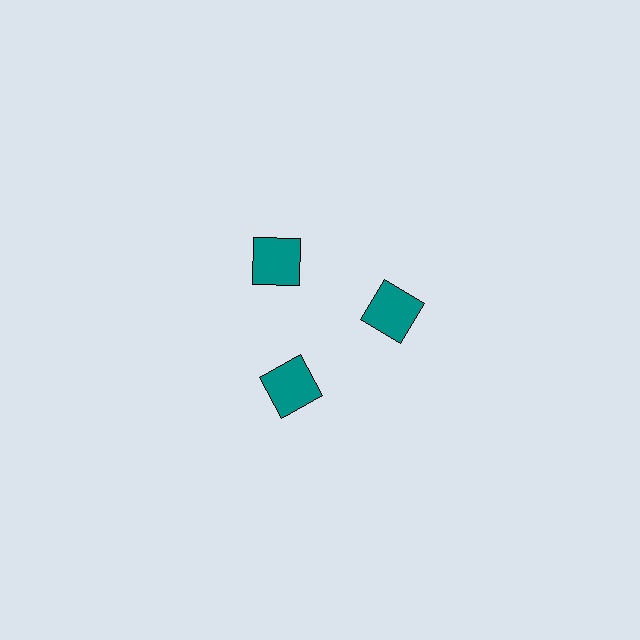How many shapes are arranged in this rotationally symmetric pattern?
There are 3 shapes, arranged in 3 groups of 1.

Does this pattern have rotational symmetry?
Yes, this pattern has 3-fold rotational symmetry. It looks the same after rotating 120 degrees around the center.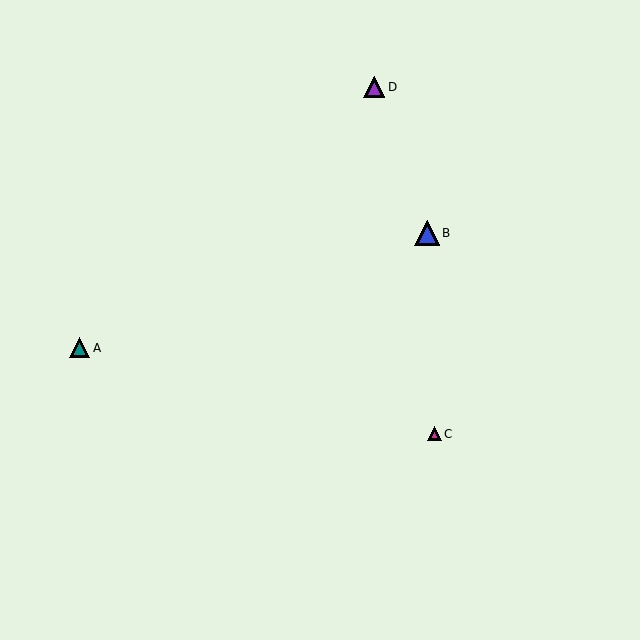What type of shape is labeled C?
Shape C is a magenta triangle.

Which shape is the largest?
The blue triangle (labeled B) is the largest.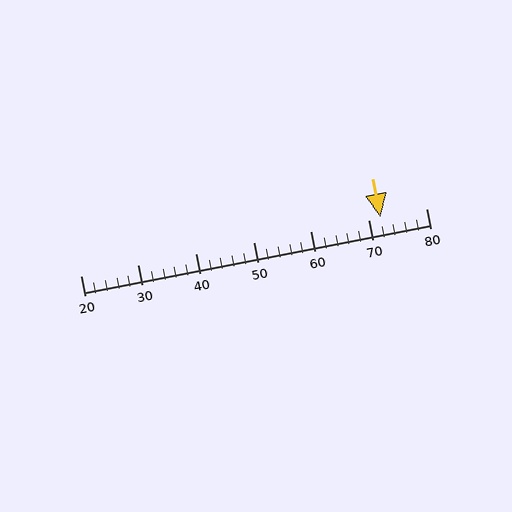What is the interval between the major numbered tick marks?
The major tick marks are spaced 10 units apart.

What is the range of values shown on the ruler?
The ruler shows values from 20 to 80.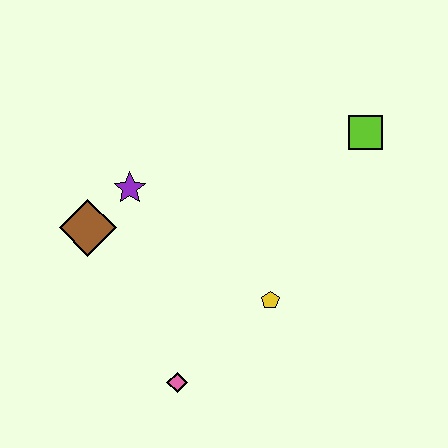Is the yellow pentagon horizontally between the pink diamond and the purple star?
No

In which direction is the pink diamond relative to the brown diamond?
The pink diamond is below the brown diamond.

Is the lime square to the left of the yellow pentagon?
No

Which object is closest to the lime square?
The yellow pentagon is closest to the lime square.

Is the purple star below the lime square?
Yes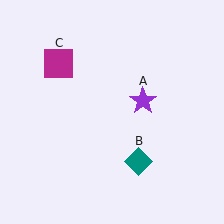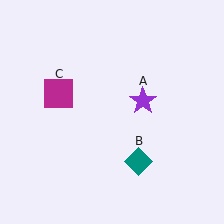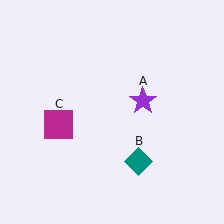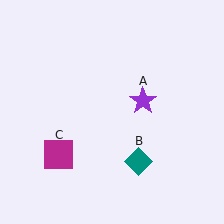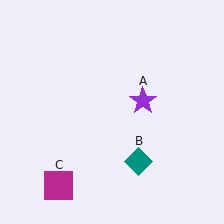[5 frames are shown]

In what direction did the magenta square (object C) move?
The magenta square (object C) moved down.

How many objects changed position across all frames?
1 object changed position: magenta square (object C).